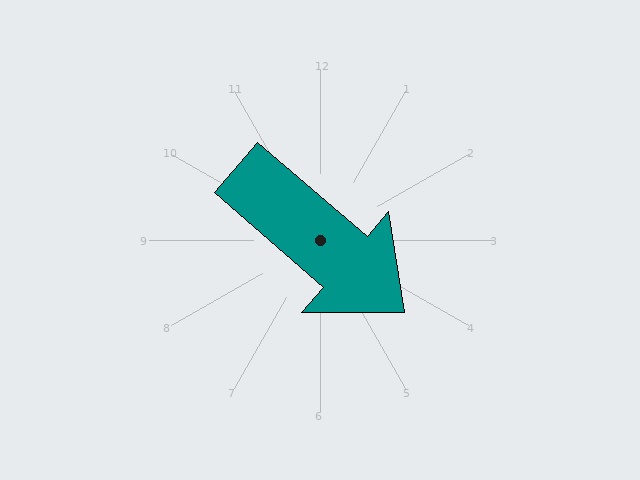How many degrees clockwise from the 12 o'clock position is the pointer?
Approximately 131 degrees.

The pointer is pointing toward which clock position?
Roughly 4 o'clock.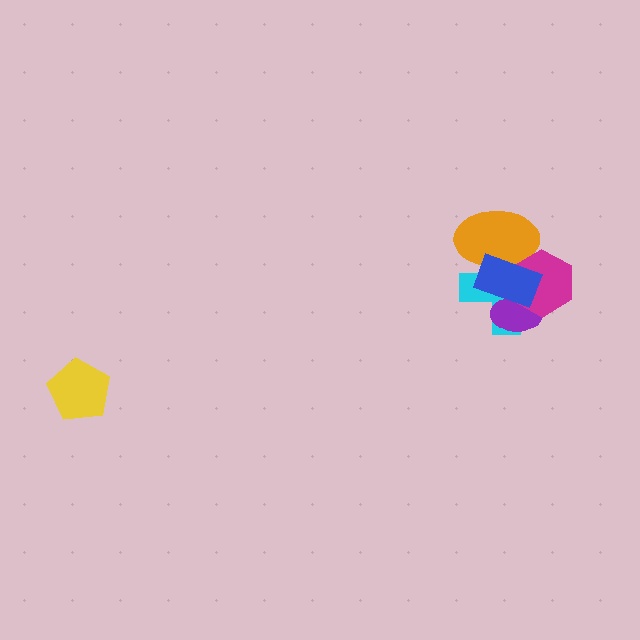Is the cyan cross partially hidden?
Yes, it is partially covered by another shape.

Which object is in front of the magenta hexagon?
The blue rectangle is in front of the magenta hexagon.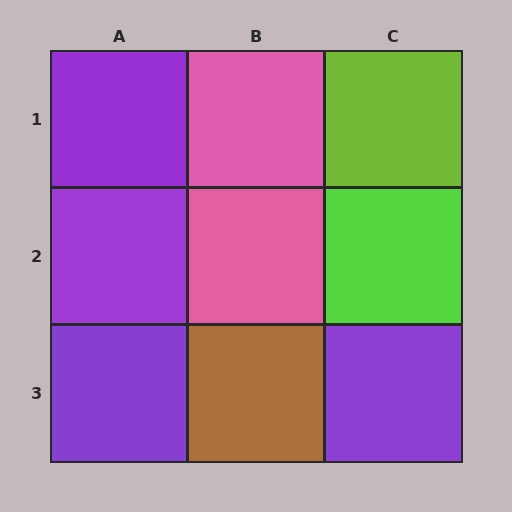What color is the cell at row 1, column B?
Pink.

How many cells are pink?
2 cells are pink.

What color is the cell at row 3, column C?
Purple.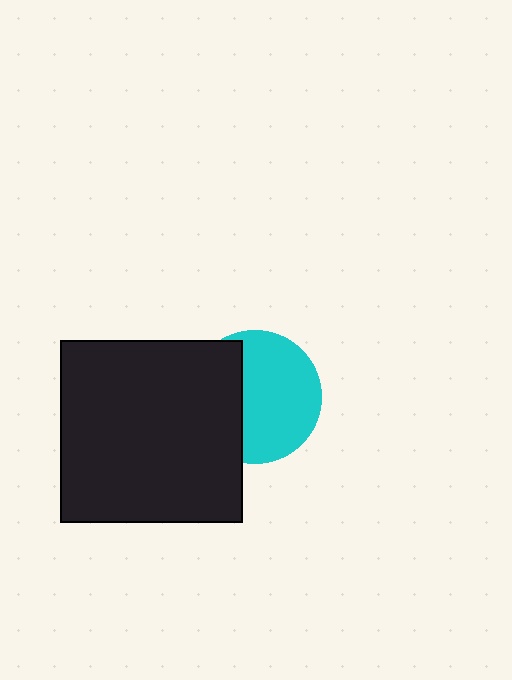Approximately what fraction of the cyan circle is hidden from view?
Roughly 38% of the cyan circle is hidden behind the black square.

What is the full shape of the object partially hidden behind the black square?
The partially hidden object is a cyan circle.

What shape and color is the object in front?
The object in front is a black square.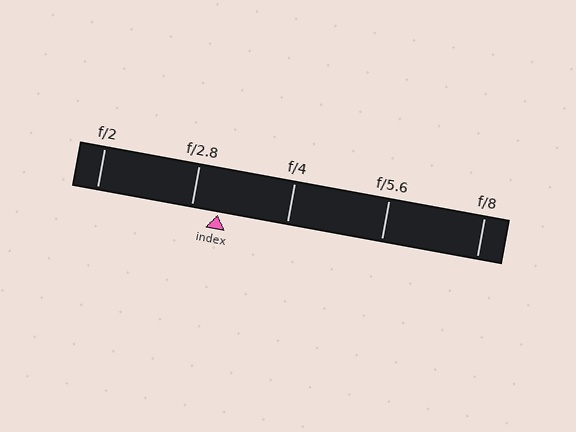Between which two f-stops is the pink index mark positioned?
The index mark is between f/2.8 and f/4.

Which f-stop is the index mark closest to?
The index mark is closest to f/2.8.